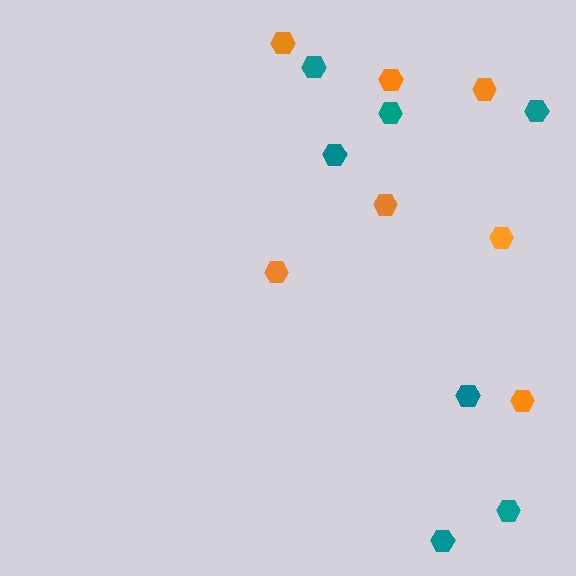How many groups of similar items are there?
There are 2 groups: one group of teal hexagons (7) and one group of orange hexagons (7).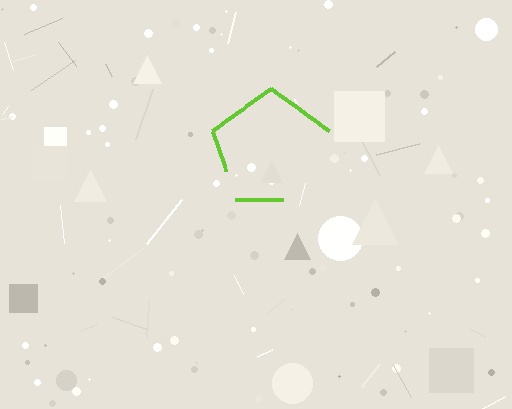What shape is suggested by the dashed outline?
The dashed outline suggests a pentagon.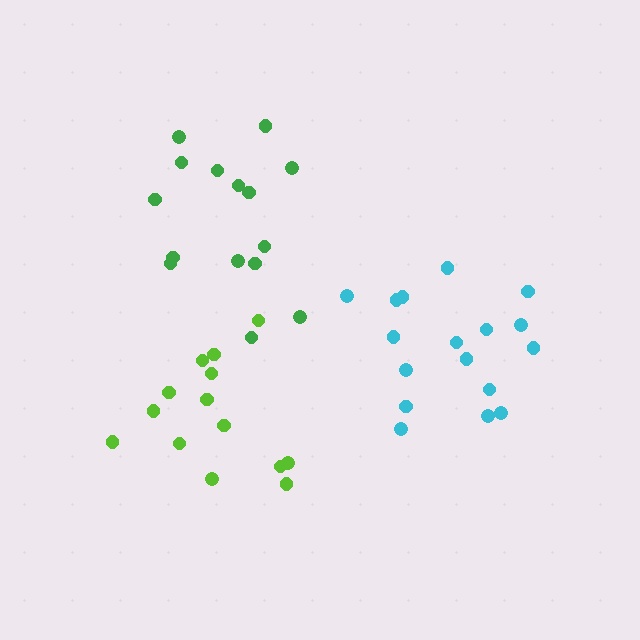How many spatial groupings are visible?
There are 3 spatial groupings.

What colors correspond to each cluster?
The clusters are colored: cyan, green, lime.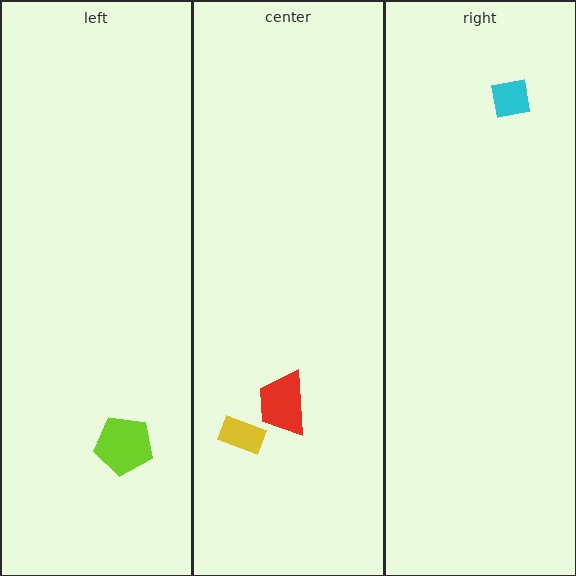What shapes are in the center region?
The red trapezoid, the yellow rectangle.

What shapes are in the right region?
The cyan square.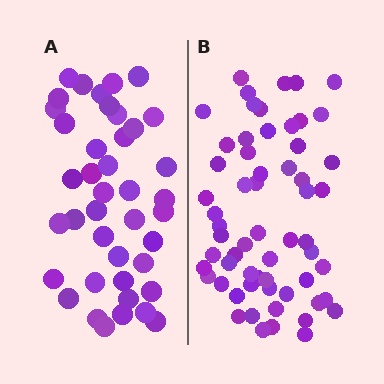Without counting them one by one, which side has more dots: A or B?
Region B (the right region) has more dots.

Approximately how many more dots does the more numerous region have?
Region B has approximately 20 more dots than region A.